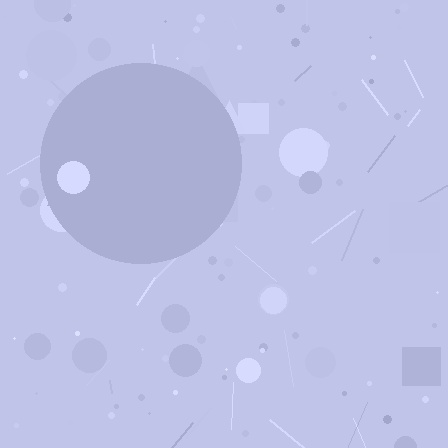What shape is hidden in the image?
A circle is hidden in the image.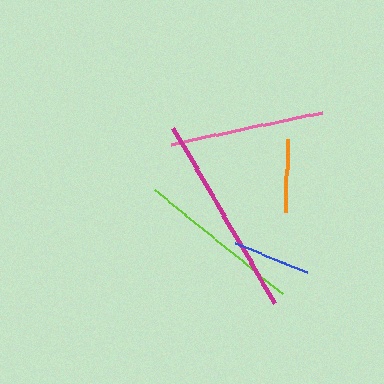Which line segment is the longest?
The magenta line is the longest at approximately 203 pixels.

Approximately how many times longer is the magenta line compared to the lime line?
The magenta line is approximately 1.2 times the length of the lime line.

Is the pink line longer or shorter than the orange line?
The pink line is longer than the orange line.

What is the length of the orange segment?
The orange segment is approximately 73 pixels long.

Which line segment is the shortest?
The orange line is the shortest at approximately 73 pixels.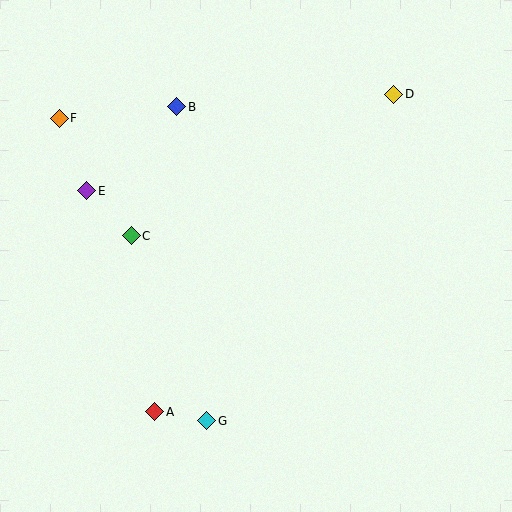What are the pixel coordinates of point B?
Point B is at (177, 107).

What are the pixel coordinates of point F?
Point F is at (59, 118).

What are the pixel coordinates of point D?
Point D is at (394, 94).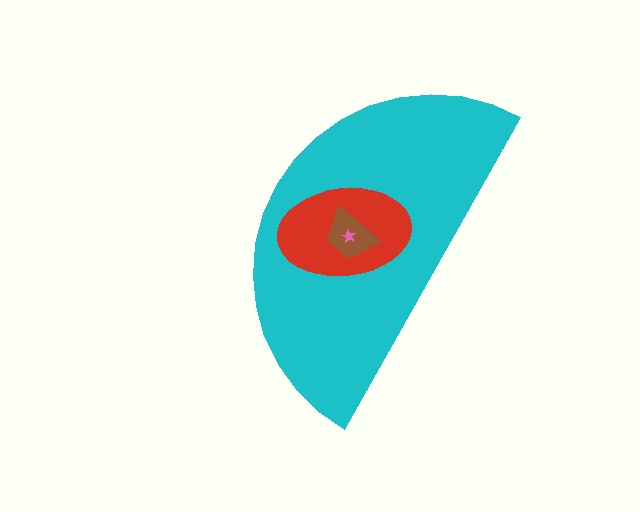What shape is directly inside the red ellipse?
The brown trapezoid.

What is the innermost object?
The pink star.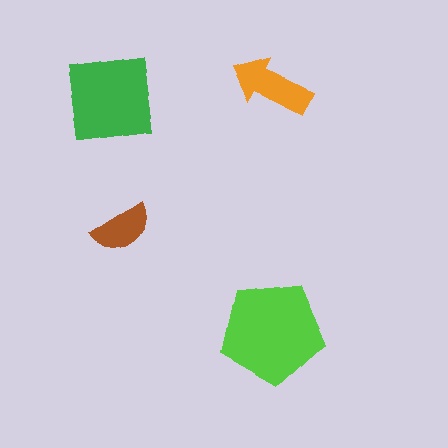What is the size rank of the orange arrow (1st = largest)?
3rd.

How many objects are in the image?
There are 4 objects in the image.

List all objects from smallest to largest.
The brown semicircle, the orange arrow, the green square, the lime pentagon.